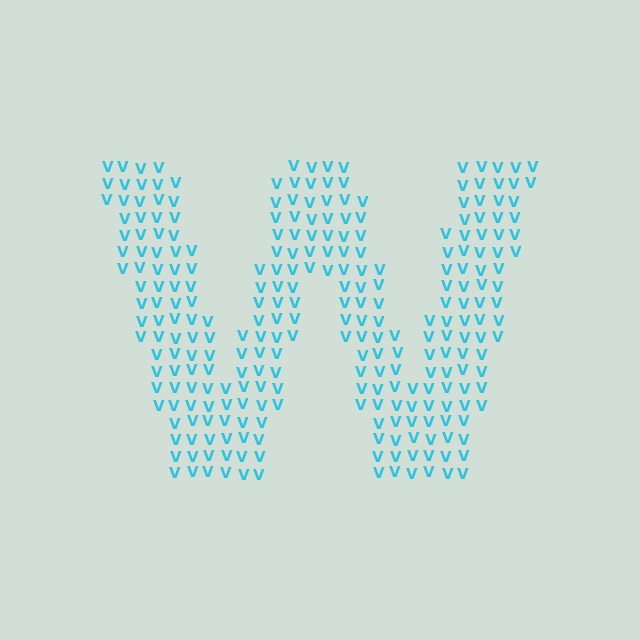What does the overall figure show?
The overall figure shows the letter W.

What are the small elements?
The small elements are letter V's.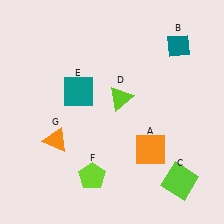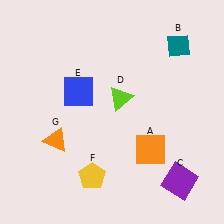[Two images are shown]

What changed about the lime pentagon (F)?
In Image 1, F is lime. In Image 2, it changed to yellow.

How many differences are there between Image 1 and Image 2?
There are 3 differences between the two images.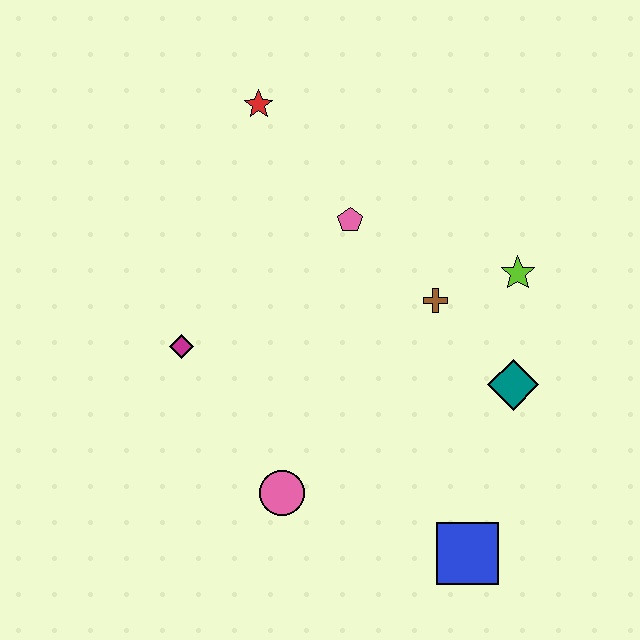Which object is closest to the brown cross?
The lime star is closest to the brown cross.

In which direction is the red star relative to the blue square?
The red star is above the blue square.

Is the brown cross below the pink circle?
No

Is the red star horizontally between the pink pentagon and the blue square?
No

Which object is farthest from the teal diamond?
The red star is farthest from the teal diamond.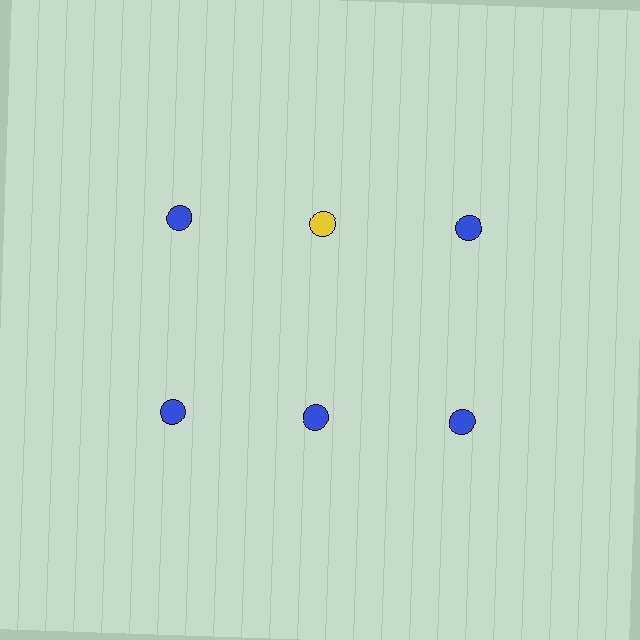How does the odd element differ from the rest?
It has a different color: yellow instead of blue.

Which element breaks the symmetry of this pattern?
The yellow circle in the top row, second from left column breaks the symmetry. All other shapes are blue circles.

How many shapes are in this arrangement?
There are 6 shapes arranged in a grid pattern.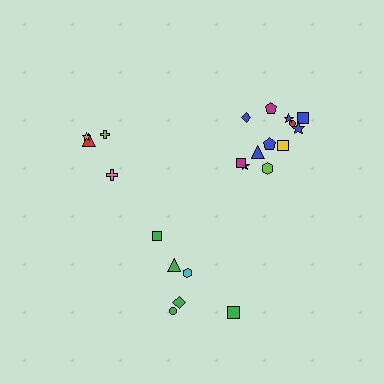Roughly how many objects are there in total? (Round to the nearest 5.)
Roughly 20 objects in total.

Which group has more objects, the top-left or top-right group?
The top-right group.